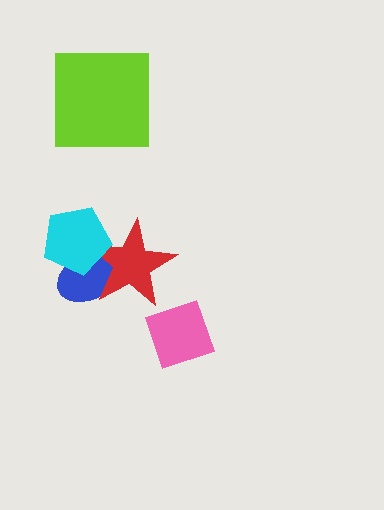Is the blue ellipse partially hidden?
Yes, it is partially covered by another shape.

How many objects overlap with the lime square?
0 objects overlap with the lime square.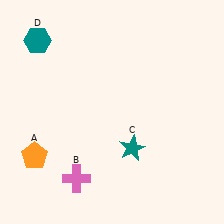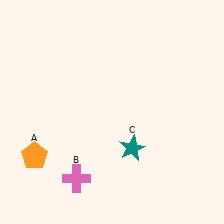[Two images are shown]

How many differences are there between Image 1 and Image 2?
There is 1 difference between the two images.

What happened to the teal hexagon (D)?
The teal hexagon (D) was removed in Image 2. It was in the top-left area of Image 1.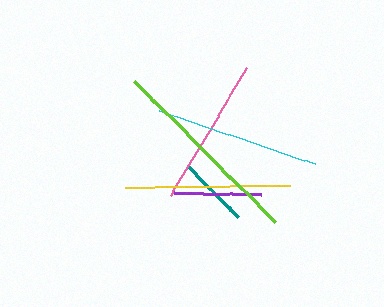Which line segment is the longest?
The lime line is the longest at approximately 199 pixels.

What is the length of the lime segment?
The lime segment is approximately 199 pixels long.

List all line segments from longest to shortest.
From longest to shortest: lime, yellow, cyan, pink, purple, teal.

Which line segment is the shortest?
The teal line is the shortest at approximately 72 pixels.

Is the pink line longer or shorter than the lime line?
The lime line is longer than the pink line.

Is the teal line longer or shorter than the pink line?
The pink line is longer than the teal line.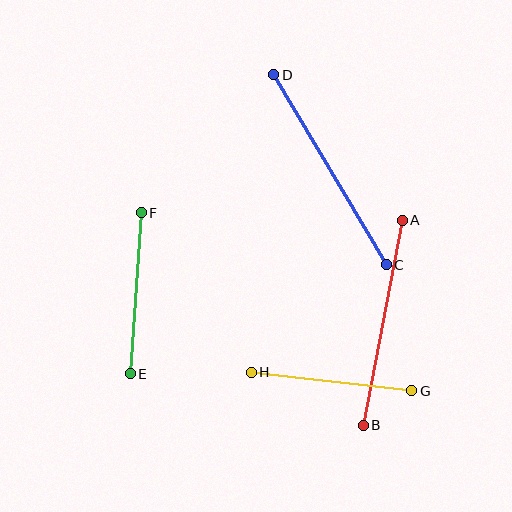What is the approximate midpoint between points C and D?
The midpoint is at approximately (330, 170) pixels.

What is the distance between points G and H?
The distance is approximately 161 pixels.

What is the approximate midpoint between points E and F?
The midpoint is at approximately (136, 293) pixels.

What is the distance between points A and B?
The distance is approximately 209 pixels.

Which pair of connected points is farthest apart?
Points C and D are farthest apart.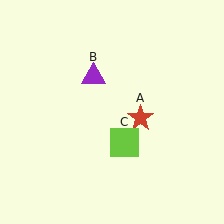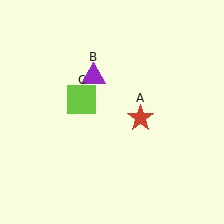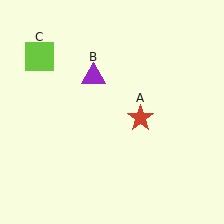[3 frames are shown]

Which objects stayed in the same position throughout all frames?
Red star (object A) and purple triangle (object B) remained stationary.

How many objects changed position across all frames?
1 object changed position: lime square (object C).